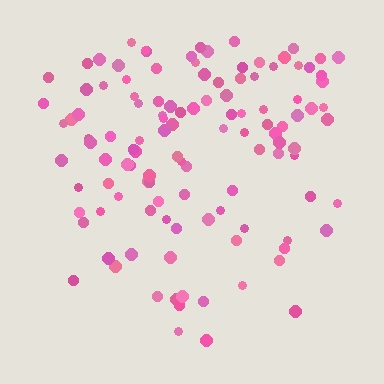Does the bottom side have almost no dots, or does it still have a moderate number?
Still a moderate number, just noticeably fewer than the top.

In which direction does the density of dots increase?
From bottom to top, with the top side densest.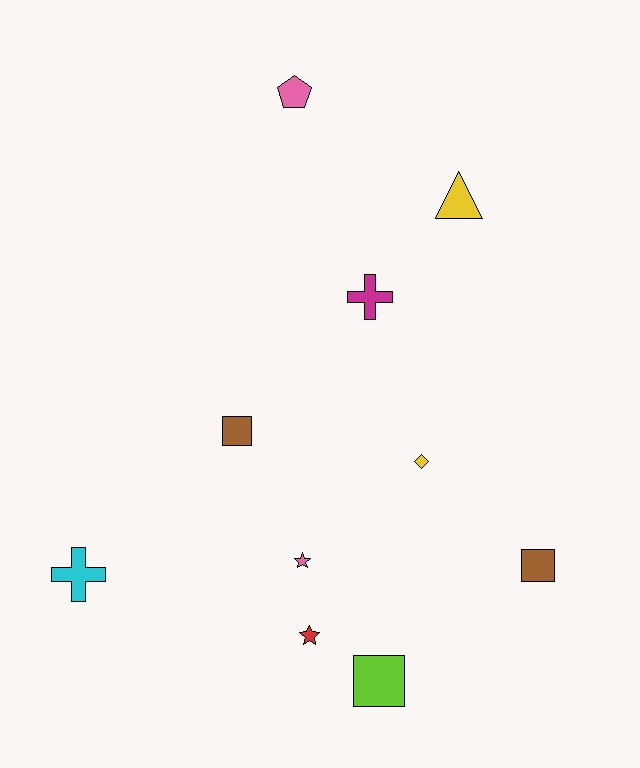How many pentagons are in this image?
There is 1 pentagon.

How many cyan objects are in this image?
There is 1 cyan object.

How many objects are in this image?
There are 10 objects.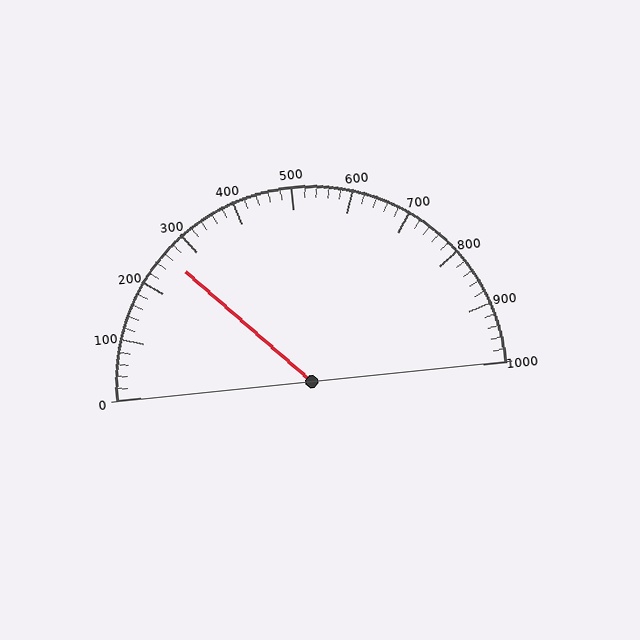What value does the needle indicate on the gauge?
The needle indicates approximately 260.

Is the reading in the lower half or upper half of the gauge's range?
The reading is in the lower half of the range (0 to 1000).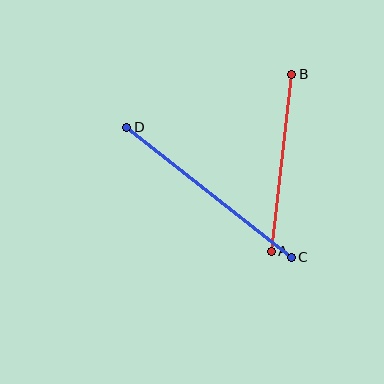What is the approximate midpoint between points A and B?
The midpoint is at approximately (281, 163) pixels.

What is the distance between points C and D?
The distance is approximately 210 pixels.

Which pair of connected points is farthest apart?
Points C and D are farthest apart.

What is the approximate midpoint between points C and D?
The midpoint is at approximately (209, 192) pixels.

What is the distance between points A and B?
The distance is approximately 178 pixels.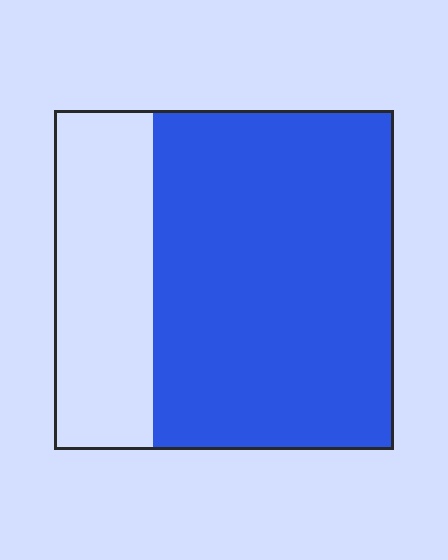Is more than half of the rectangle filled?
Yes.